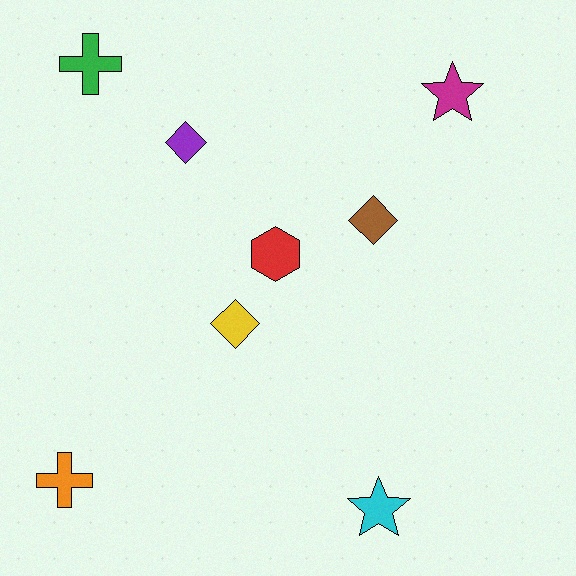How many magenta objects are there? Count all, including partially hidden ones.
There is 1 magenta object.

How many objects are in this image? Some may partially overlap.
There are 8 objects.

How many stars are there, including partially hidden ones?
There are 2 stars.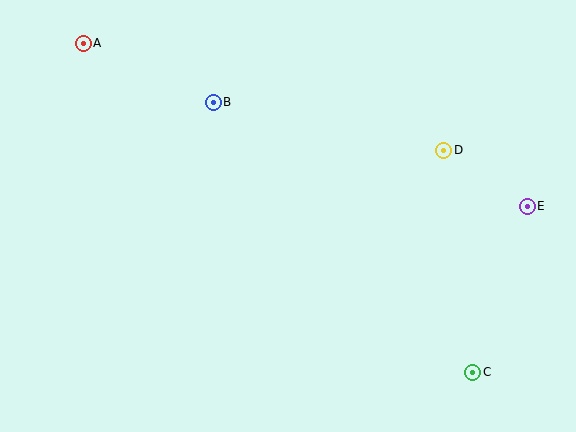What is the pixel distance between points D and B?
The distance between D and B is 235 pixels.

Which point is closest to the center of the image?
Point B at (213, 102) is closest to the center.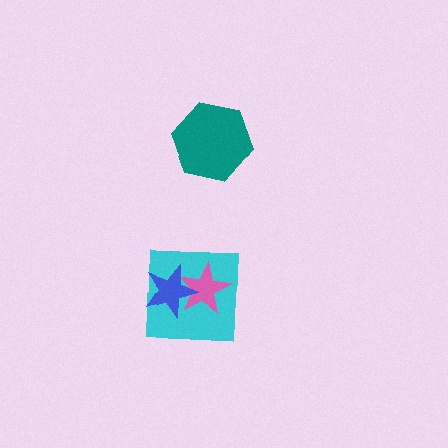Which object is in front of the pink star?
The blue star is in front of the pink star.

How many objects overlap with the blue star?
2 objects overlap with the blue star.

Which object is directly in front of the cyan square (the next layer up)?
The pink star is directly in front of the cyan square.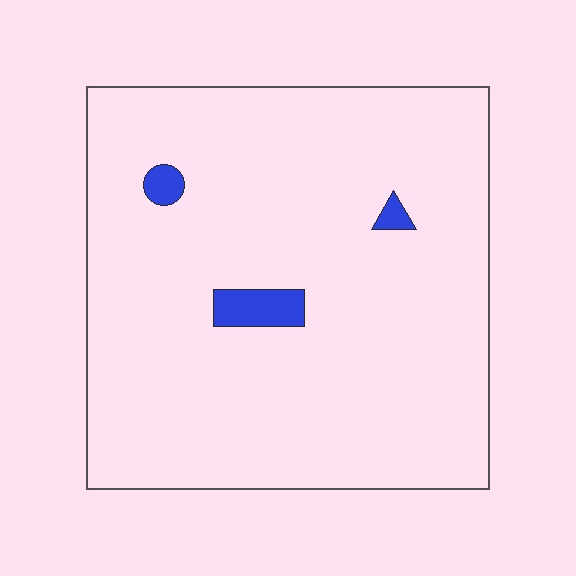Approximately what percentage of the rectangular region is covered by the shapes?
Approximately 5%.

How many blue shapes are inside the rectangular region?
3.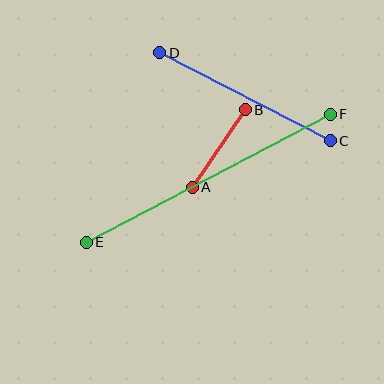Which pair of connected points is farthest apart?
Points E and F are farthest apart.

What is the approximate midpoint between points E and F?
The midpoint is at approximately (208, 178) pixels.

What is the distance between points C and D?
The distance is approximately 192 pixels.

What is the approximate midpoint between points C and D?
The midpoint is at approximately (245, 97) pixels.